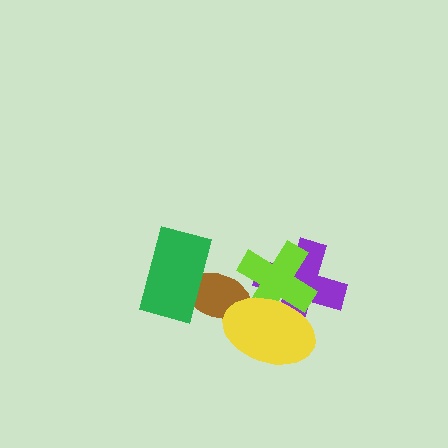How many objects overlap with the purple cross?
2 objects overlap with the purple cross.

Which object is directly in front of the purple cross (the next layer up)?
The lime cross is directly in front of the purple cross.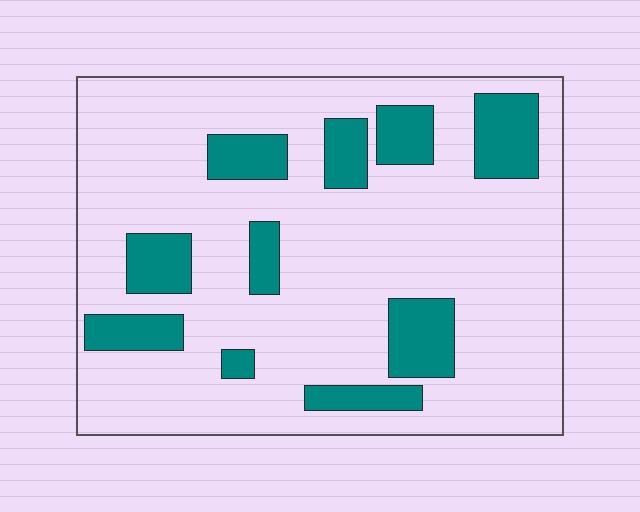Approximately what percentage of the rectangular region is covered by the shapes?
Approximately 20%.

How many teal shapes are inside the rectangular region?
10.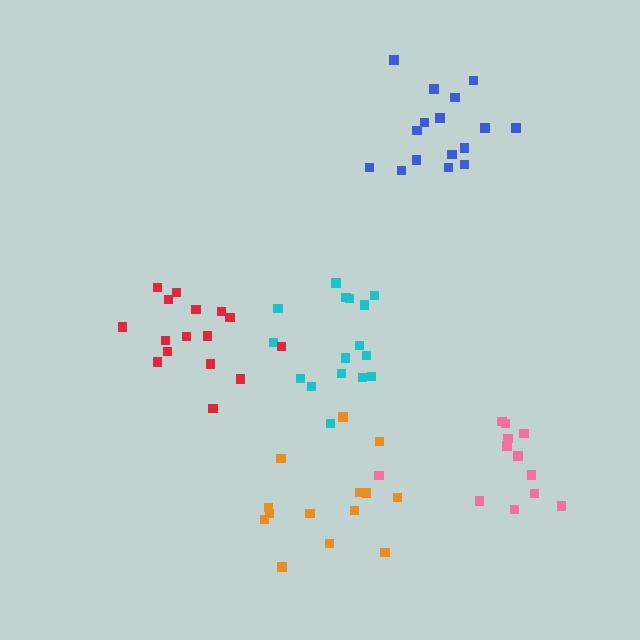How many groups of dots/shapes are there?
There are 5 groups.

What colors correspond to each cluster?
The clusters are colored: blue, cyan, orange, red, pink.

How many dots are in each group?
Group 1: 16 dots, Group 2: 16 dots, Group 3: 14 dots, Group 4: 16 dots, Group 5: 12 dots (74 total).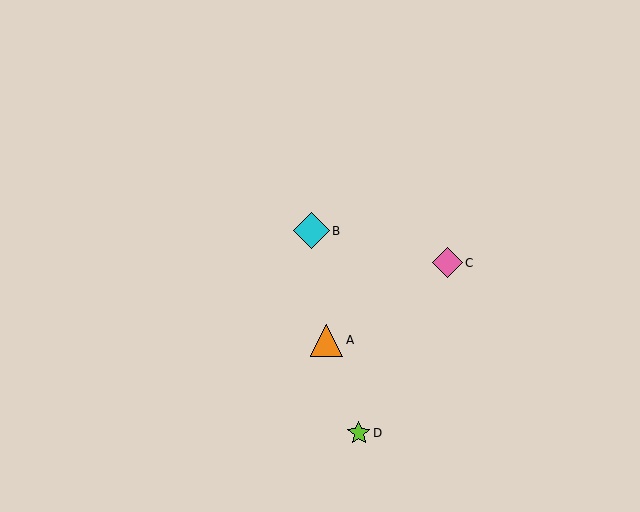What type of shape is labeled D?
Shape D is a lime star.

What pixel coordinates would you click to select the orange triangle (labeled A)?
Click at (327, 340) to select the orange triangle A.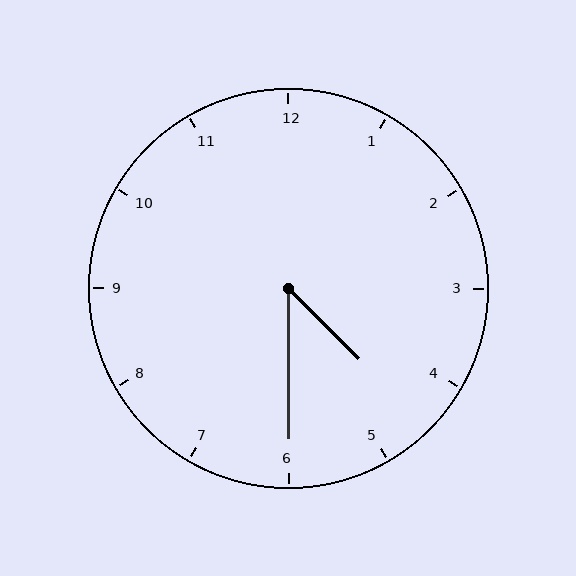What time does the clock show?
4:30.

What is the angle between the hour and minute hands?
Approximately 45 degrees.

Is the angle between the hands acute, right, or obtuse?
It is acute.